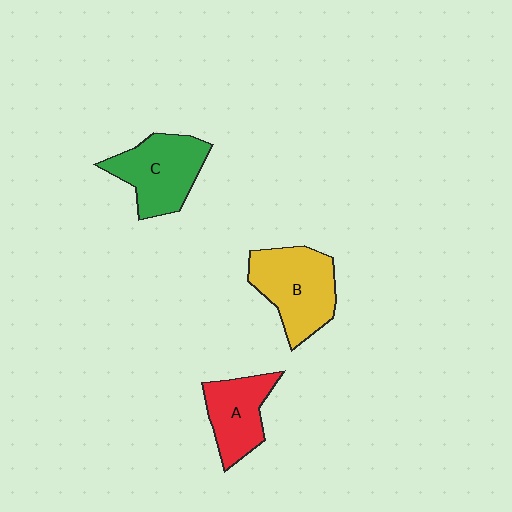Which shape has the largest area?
Shape B (yellow).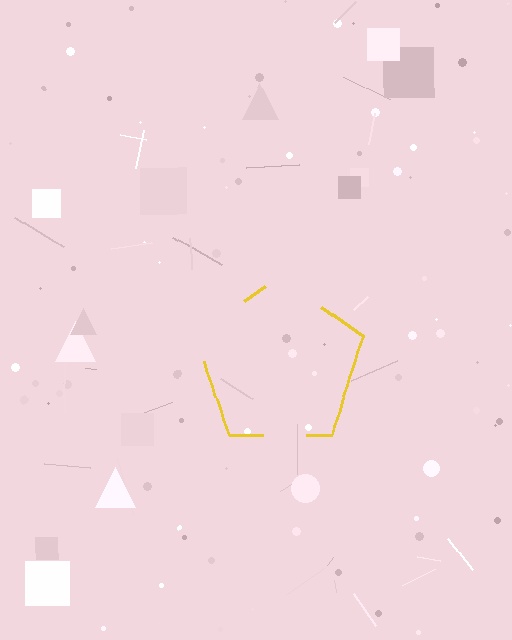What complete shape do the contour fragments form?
The contour fragments form a pentagon.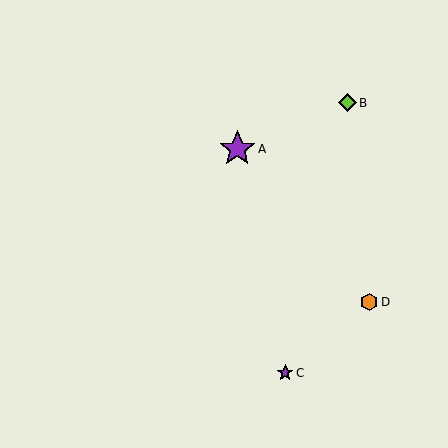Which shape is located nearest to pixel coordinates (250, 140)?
The purple star (labeled A) at (237, 149) is nearest to that location.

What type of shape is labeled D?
Shape D is an orange hexagon.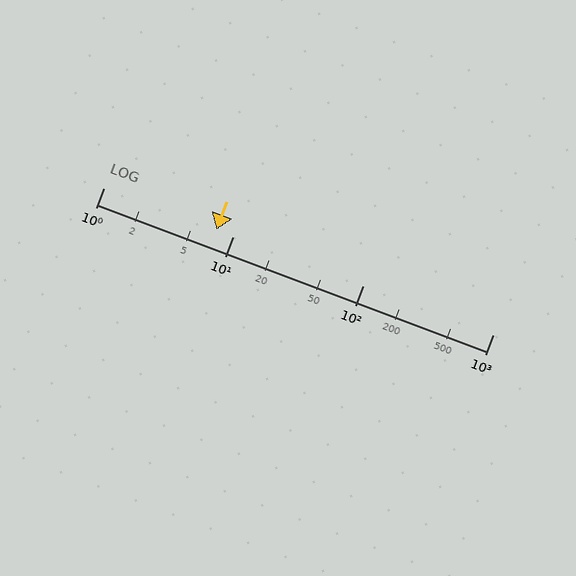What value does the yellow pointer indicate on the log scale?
The pointer indicates approximately 7.4.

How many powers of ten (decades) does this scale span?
The scale spans 3 decades, from 1 to 1000.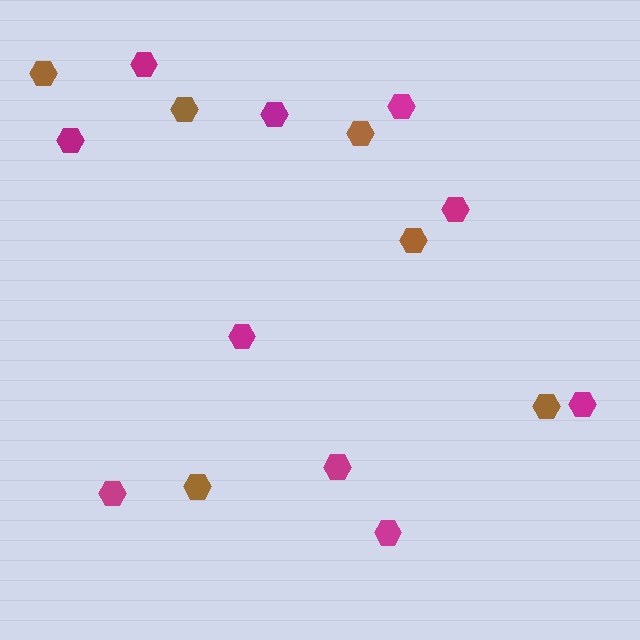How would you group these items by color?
There are 2 groups: one group of brown hexagons (6) and one group of magenta hexagons (10).